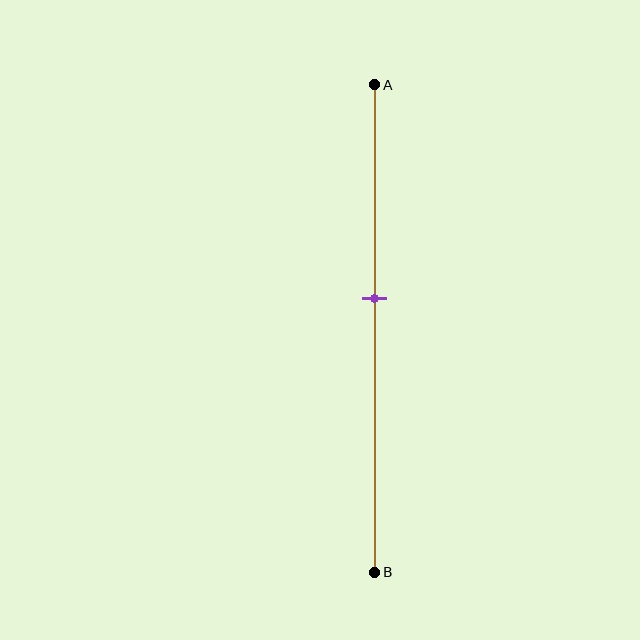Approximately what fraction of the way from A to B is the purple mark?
The purple mark is approximately 45% of the way from A to B.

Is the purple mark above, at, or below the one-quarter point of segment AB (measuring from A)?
The purple mark is below the one-quarter point of segment AB.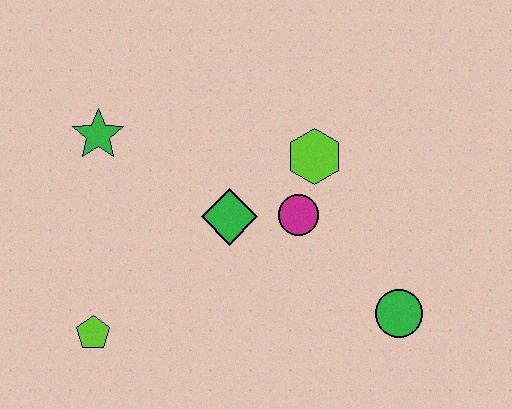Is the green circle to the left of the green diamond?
No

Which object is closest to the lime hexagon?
The magenta circle is closest to the lime hexagon.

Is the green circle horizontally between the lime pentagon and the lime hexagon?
No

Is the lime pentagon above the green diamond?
No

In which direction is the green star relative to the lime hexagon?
The green star is to the left of the lime hexagon.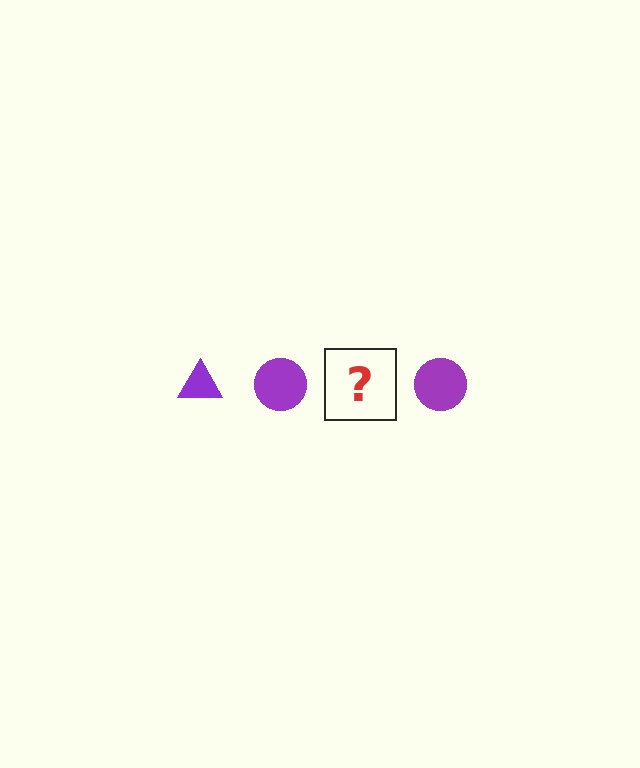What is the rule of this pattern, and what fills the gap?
The rule is that the pattern cycles through triangle, circle shapes in purple. The gap should be filled with a purple triangle.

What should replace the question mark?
The question mark should be replaced with a purple triangle.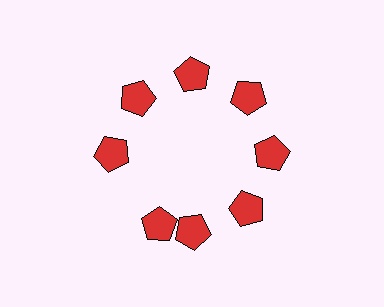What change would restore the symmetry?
The symmetry would be restored by rotating it back into even spacing with its neighbors so that all 8 pentagons sit at equal angles and equal distance from the center.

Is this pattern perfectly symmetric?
No. The 8 red pentagons are arranged in a ring, but one element near the 8 o'clock position is rotated out of alignment along the ring, breaking the 8-fold rotational symmetry.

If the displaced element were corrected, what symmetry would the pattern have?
It would have 8-fold rotational symmetry — the pattern would map onto itself every 45 degrees.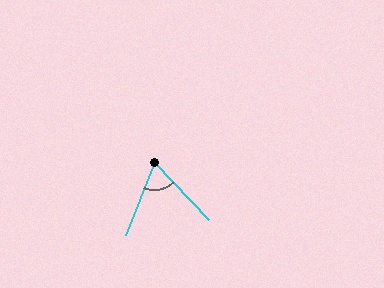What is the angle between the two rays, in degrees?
Approximately 65 degrees.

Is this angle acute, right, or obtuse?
It is acute.